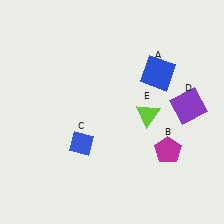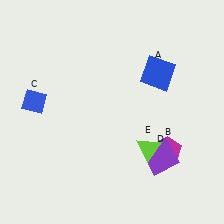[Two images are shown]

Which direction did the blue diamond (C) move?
The blue diamond (C) moved left.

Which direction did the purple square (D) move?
The purple square (D) moved down.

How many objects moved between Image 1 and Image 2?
3 objects moved between the two images.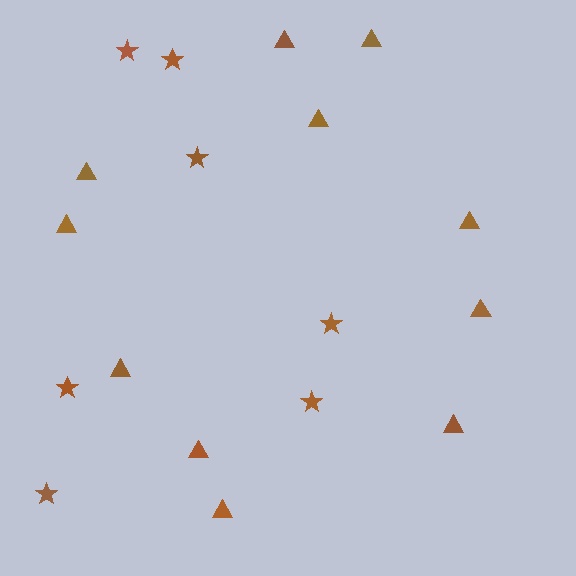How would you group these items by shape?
There are 2 groups: one group of triangles (11) and one group of stars (7).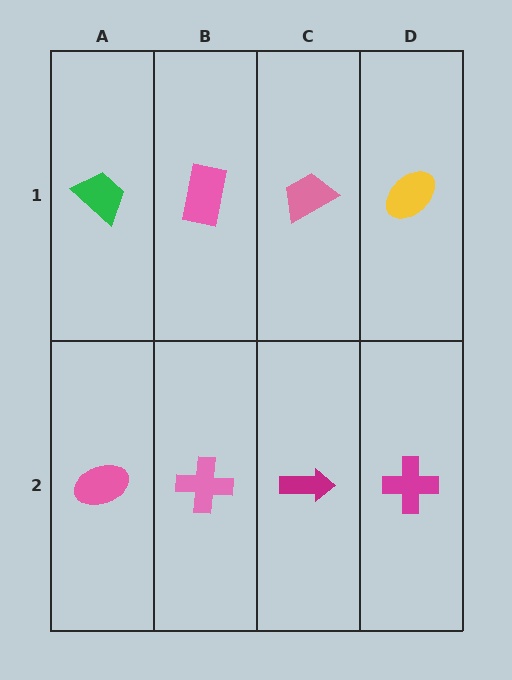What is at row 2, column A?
A pink ellipse.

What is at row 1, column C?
A pink trapezoid.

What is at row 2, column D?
A magenta cross.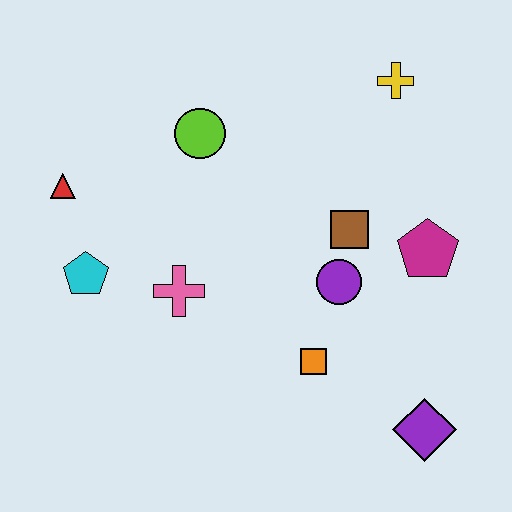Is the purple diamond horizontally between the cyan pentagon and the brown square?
No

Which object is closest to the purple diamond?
The orange square is closest to the purple diamond.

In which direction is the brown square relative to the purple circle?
The brown square is above the purple circle.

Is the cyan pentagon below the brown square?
Yes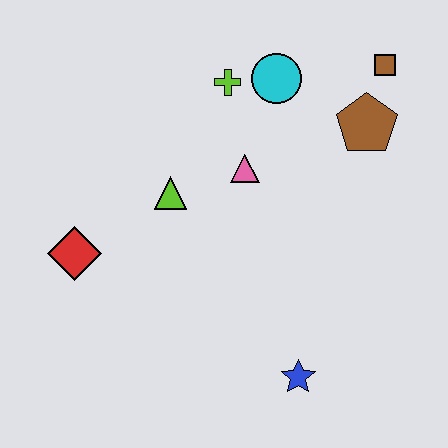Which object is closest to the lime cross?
The cyan circle is closest to the lime cross.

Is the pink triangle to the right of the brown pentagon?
No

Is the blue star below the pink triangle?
Yes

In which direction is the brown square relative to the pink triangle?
The brown square is to the right of the pink triangle.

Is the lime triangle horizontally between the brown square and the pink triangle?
No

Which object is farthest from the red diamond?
The brown square is farthest from the red diamond.